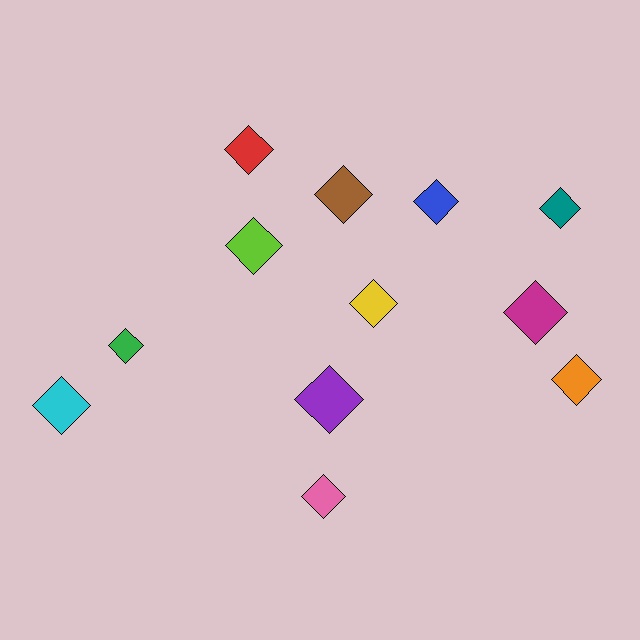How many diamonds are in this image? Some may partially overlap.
There are 12 diamonds.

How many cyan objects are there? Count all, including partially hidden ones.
There is 1 cyan object.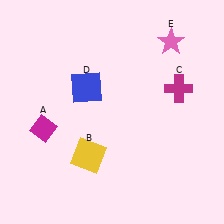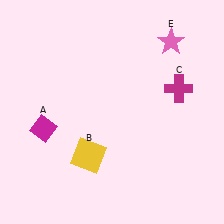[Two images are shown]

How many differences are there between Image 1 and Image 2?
There is 1 difference between the two images.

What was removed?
The blue square (D) was removed in Image 2.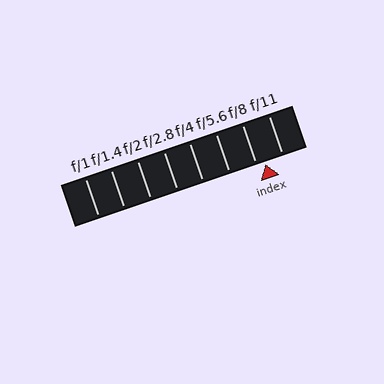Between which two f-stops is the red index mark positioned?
The index mark is between f/8 and f/11.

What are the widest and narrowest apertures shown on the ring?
The widest aperture shown is f/1 and the narrowest is f/11.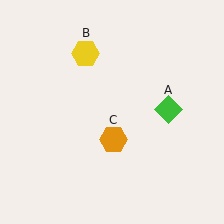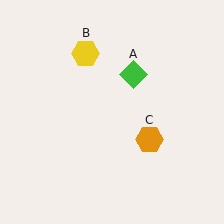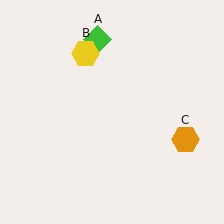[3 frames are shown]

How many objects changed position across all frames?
2 objects changed position: green diamond (object A), orange hexagon (object C).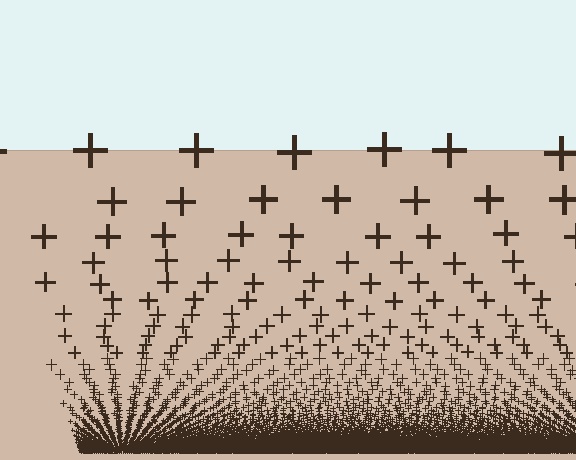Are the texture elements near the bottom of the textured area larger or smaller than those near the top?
Smaller. The gradient is inverted — elements near the bottom are smaller and denser.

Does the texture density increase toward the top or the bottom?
Density increases toward the bottom.